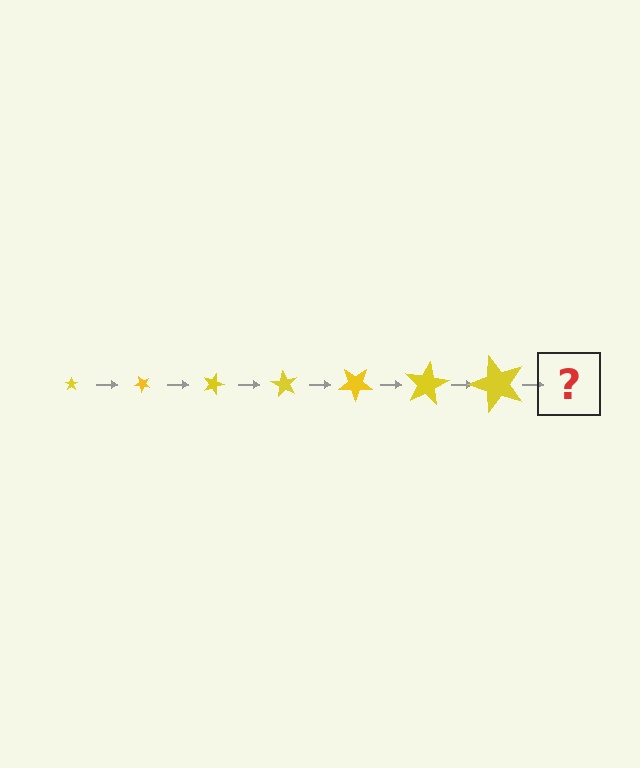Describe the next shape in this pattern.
It should be a star, larger than the previous one and rotated 315 degrees from the start.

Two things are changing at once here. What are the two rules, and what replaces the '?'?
The two rules are that the star grows larger each step and it rotates 45 degrees each step. The '?' should be a star, larger than the previous one and rotated 315 degrees from the start.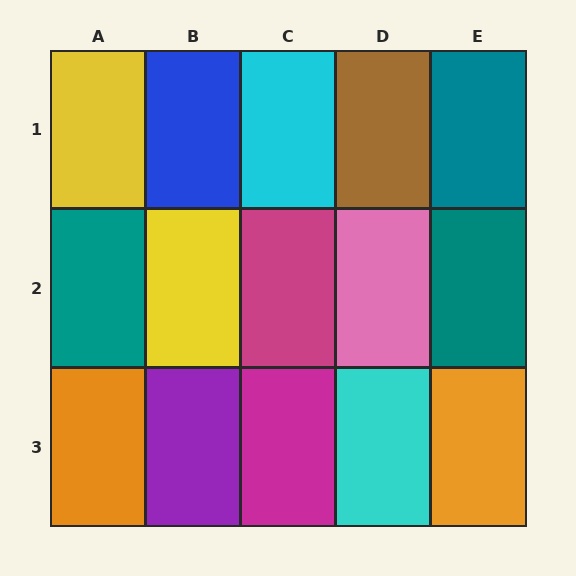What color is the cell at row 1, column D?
Brown.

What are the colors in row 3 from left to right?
Orange, purple, magenta, cyan, orange.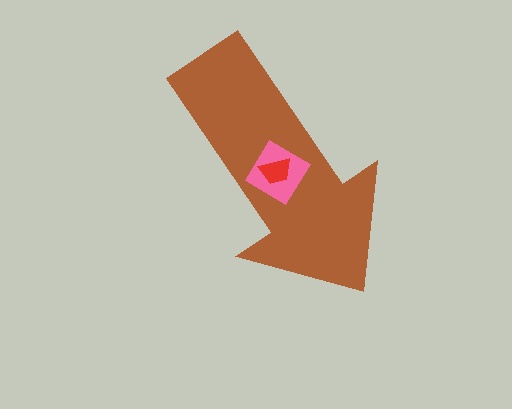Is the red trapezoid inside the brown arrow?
Yes.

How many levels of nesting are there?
3.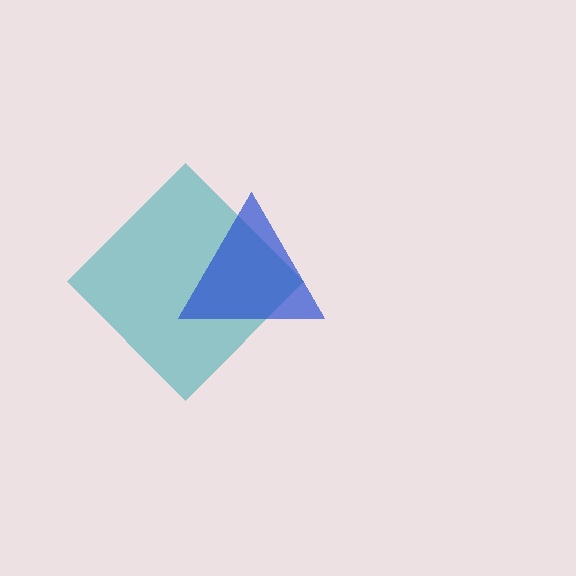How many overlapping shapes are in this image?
There are 2 overlapping shapes in the image.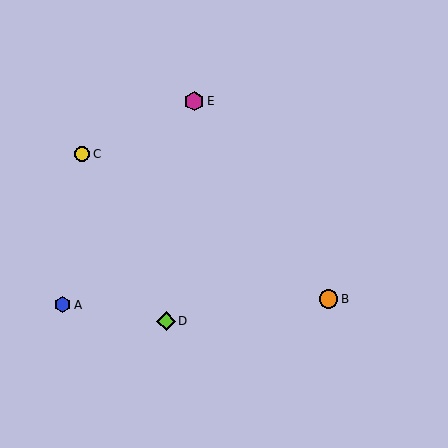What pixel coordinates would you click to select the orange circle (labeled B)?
Click at (329, 299) to select the orange circle B.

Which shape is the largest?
The magenta hexagon (labeled E) is the largest.